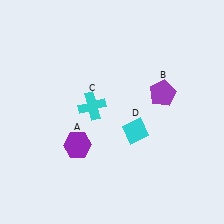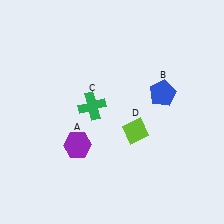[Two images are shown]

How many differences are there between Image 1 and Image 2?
There are 3 differences between the two images.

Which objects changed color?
B changed from purple to blue. C changed from cyan to green. D changed from cyan to lime.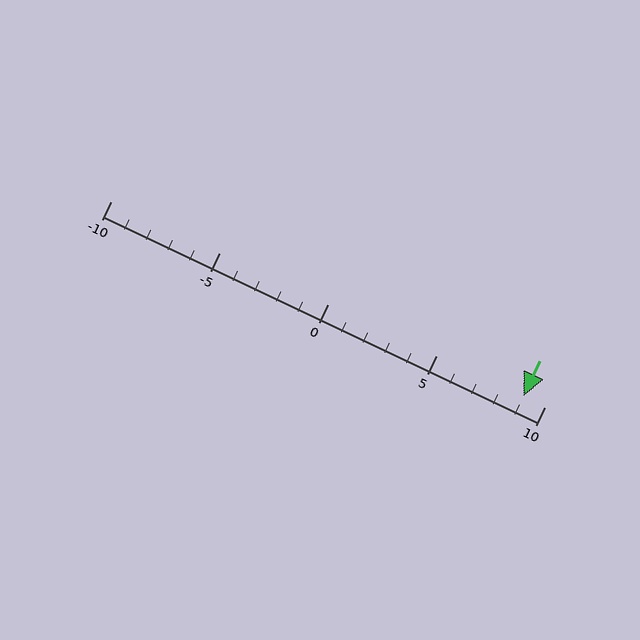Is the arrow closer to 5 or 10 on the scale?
The arrow is closer to 10.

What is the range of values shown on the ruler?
The ruler shows values from -10 to 10.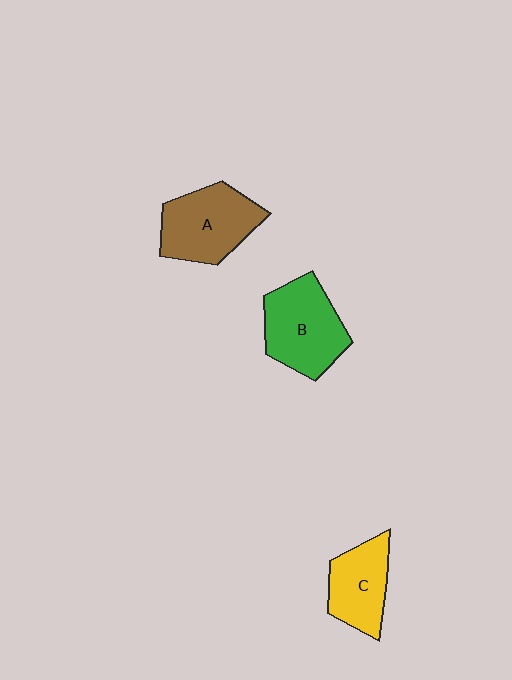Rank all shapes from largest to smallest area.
From largest to smallest: B (green), A (brown), C (yellow).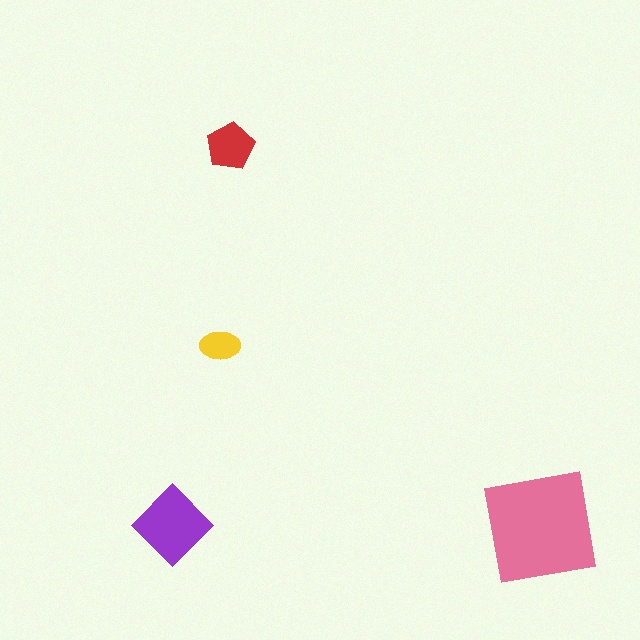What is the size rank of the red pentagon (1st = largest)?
3rd.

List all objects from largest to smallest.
The pink square, the purple diamond, the red pentagon, the yellow ellipse.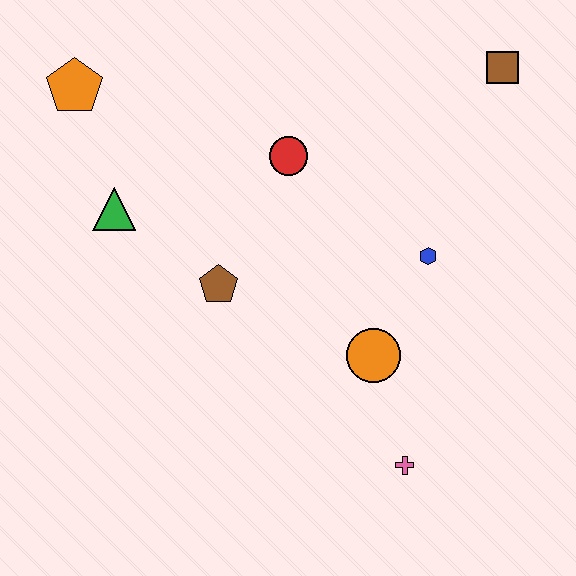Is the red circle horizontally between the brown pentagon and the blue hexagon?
Yes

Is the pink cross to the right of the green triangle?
Yes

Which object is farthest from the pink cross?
The orange pentagon is farthest from the pink cross.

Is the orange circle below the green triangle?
Yes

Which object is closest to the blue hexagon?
The orange circle is closest to the blue hexagon.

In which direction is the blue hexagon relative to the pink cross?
The blue hexagon is above the pink cross.